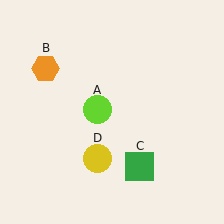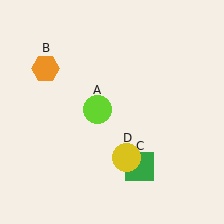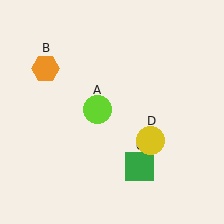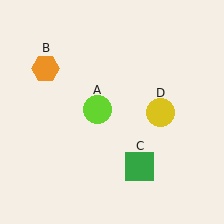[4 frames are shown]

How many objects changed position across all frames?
1 object changed position: yellow circle (object D).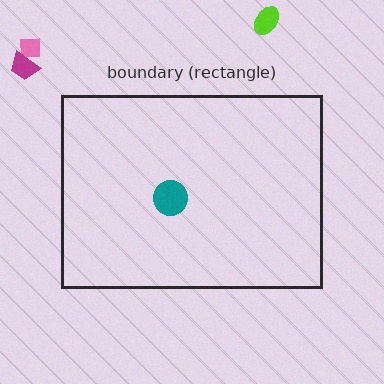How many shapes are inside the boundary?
1 inside, 3 outside.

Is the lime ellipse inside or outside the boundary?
Outside.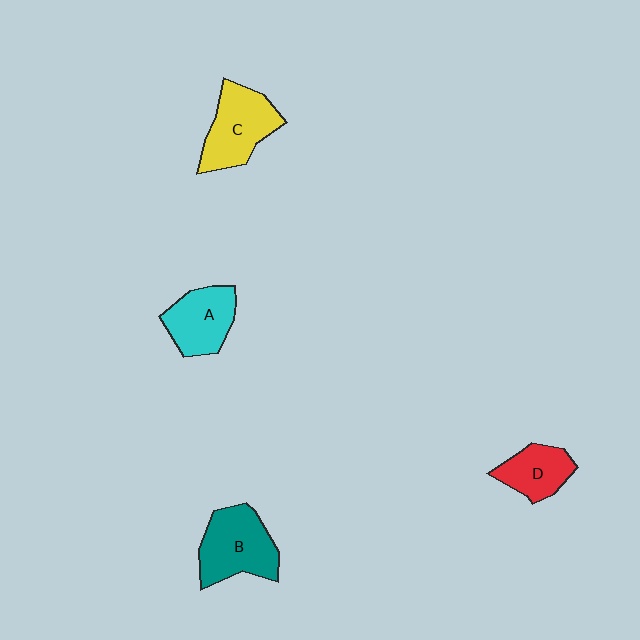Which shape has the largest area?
Shape B (teal).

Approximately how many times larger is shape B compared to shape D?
Approximately 1.5 times.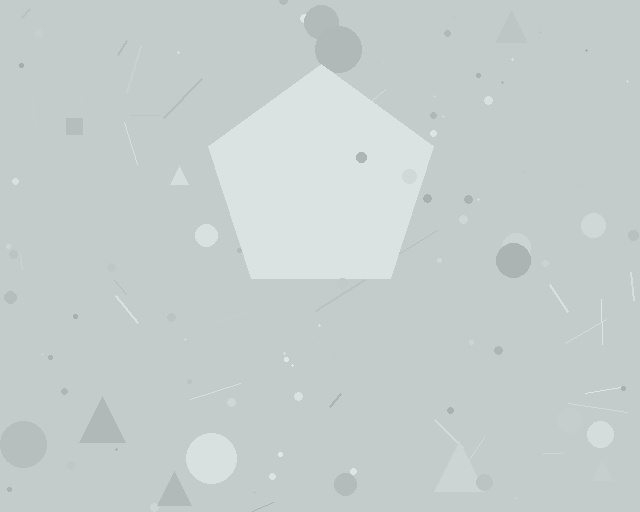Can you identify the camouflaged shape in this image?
The camouflaged shape is a pentagon.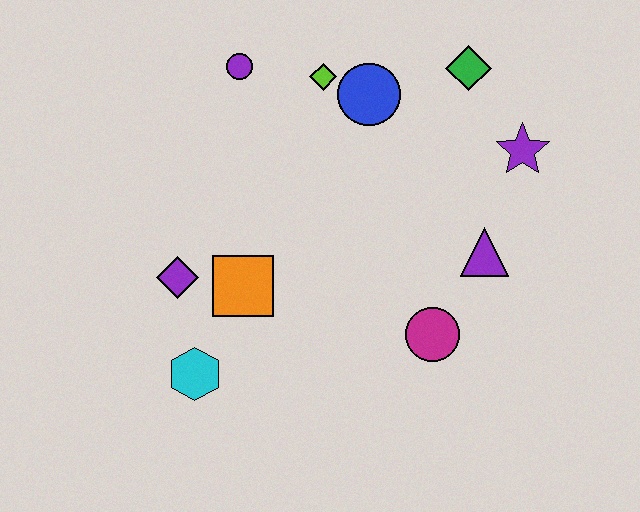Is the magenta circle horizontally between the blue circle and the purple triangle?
Yes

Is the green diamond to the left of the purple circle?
No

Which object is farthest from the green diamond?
The cyan hexagon is farthest from the green diamond.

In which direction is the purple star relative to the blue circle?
The purple star is to the right of the blue circle.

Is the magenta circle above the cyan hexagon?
Yes